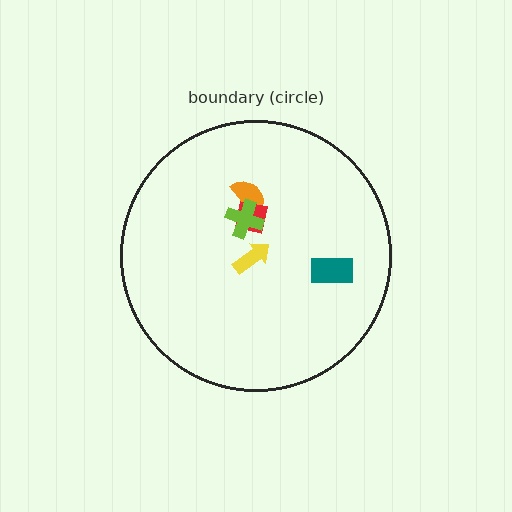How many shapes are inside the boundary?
5 inside, 0 outside.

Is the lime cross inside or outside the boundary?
Inside.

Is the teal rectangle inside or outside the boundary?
Inside.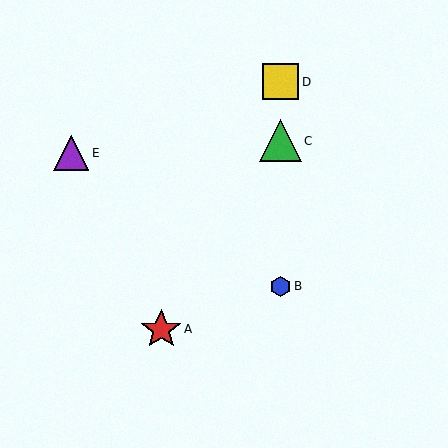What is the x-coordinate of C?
Object C is at x≈281.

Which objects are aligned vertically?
Objects B, C, D are aligned vertically.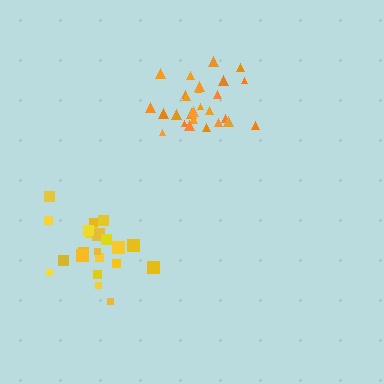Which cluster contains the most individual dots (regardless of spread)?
Orange (27).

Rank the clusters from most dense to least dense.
yellow, orange.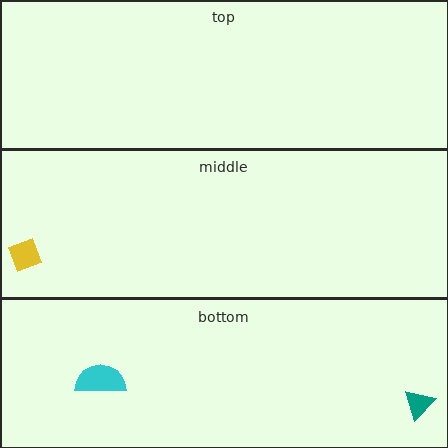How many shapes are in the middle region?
1.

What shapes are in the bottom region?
The teal triangle, the cyan semicircle.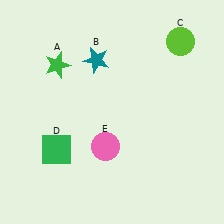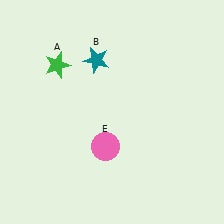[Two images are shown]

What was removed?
The lime circle (C), the green square (D) were removed in Image 2.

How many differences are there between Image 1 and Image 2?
There are 2 differences between the two images.